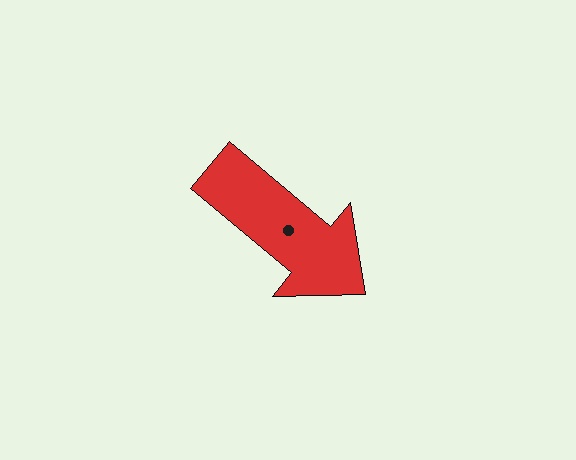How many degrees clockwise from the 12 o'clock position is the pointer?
Approximately 130 degrees.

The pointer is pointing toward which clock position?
Roughly 4 o'clock.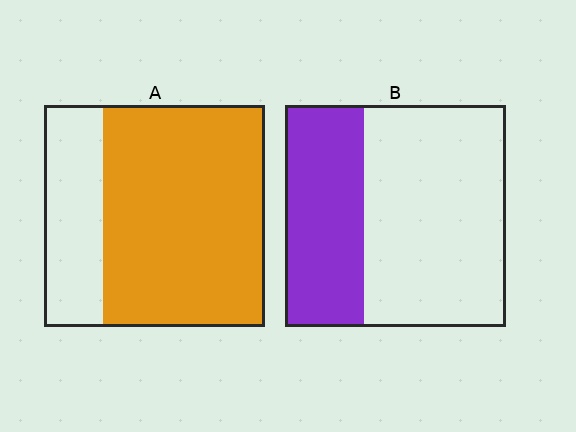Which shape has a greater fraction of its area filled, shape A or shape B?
Shape A.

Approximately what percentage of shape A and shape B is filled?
A is approximately 75% and B is approximately 35%.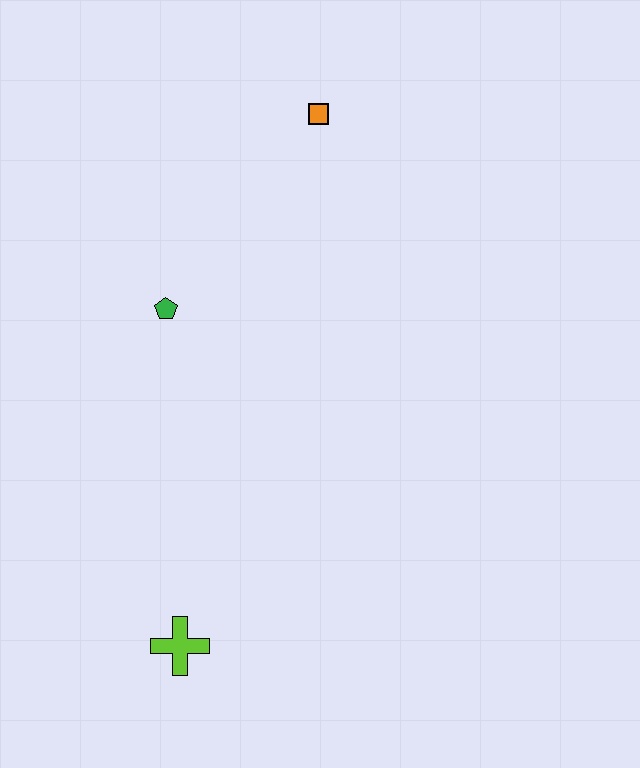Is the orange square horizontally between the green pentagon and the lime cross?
No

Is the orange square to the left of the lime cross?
No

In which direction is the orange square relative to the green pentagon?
The orange square is above the green pentagon.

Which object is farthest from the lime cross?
The orange square is farthest from the lime cross.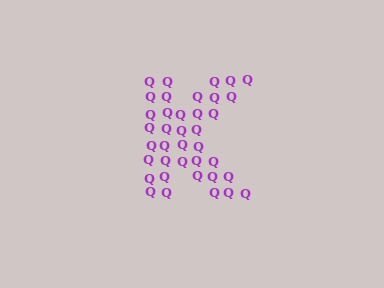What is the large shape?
The large shape is the letter K.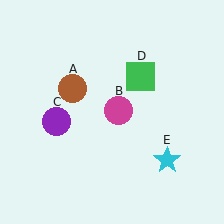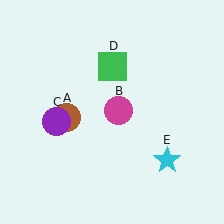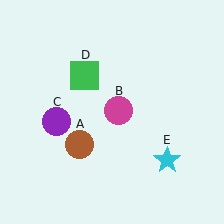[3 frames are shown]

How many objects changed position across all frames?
2 objects changed position: brown circle (object A), green square (object D).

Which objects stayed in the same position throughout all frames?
Magenta circle (object B) and purple circle (object C) and cyan star (object E) remained stationary.